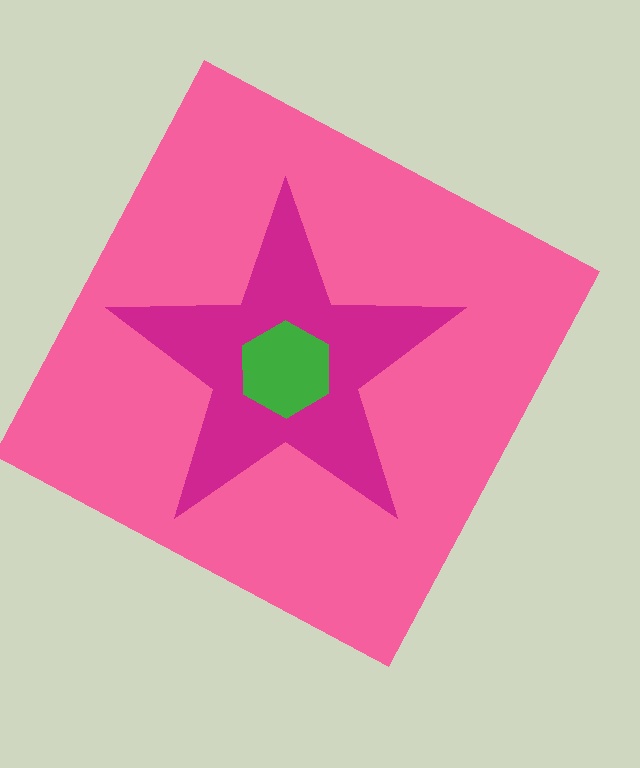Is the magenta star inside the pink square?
Yes.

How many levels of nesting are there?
3.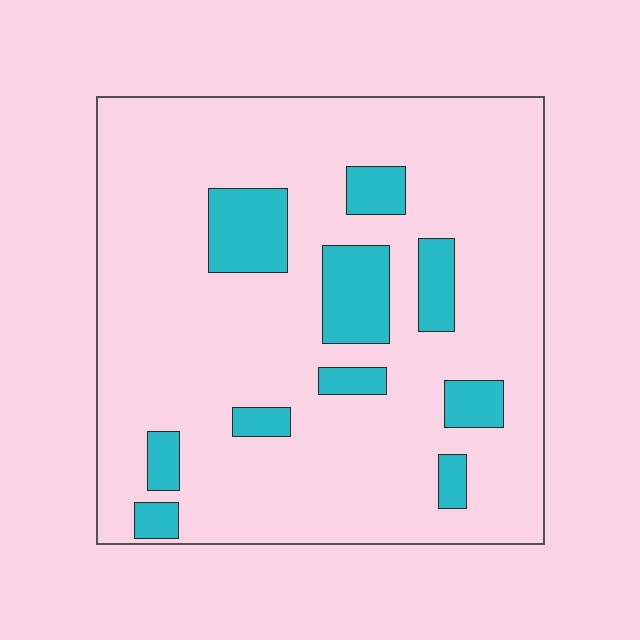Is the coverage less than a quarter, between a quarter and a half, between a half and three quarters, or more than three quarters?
Less than a quarter.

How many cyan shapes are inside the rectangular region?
10.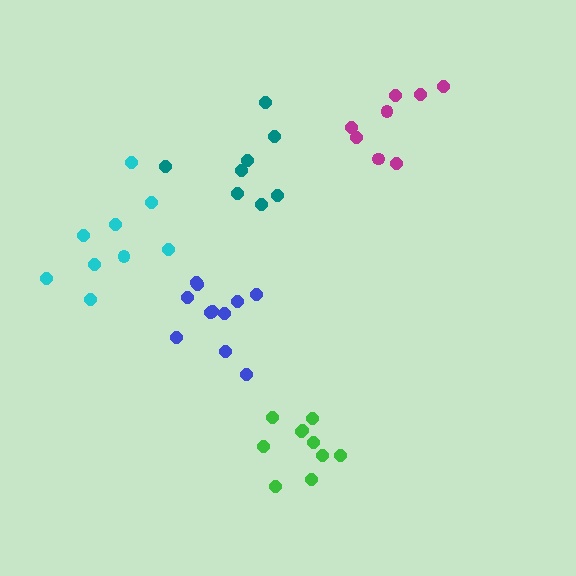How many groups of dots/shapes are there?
There are 5 groups.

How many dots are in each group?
Group 1: 10 dots, Group 2: 8 dots, Group 3: 8 dots, Group 4: 9 dots, Group 5: 11 dots (46 total).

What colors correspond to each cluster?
The clusters are colored: green, magenta, teal, cyan, blue.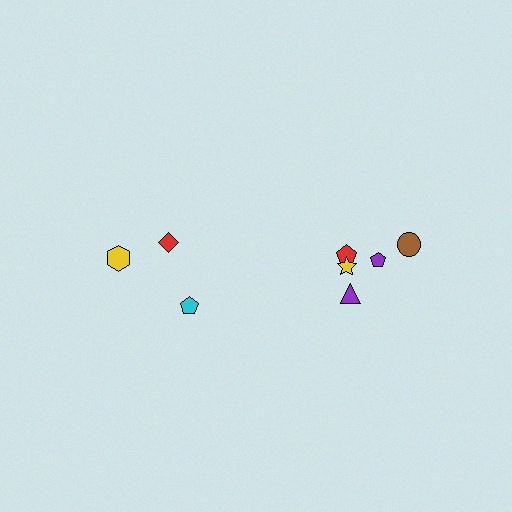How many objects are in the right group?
There are 5 objects.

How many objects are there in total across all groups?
There are 8 objects.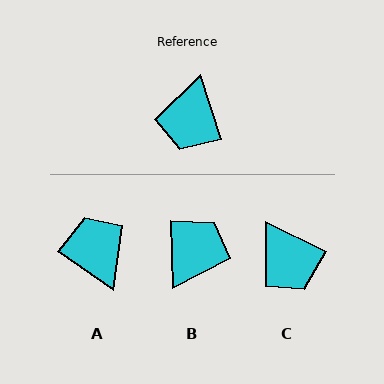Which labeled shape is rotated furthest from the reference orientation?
B, about 164 degrees away.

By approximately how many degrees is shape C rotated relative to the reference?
Approximately 46 degrees counter-clockwise.